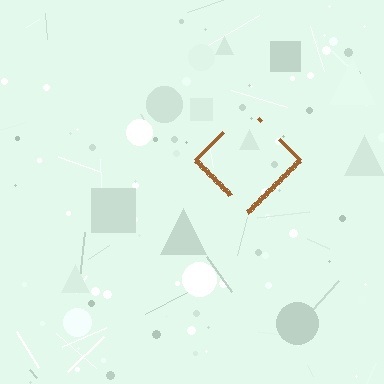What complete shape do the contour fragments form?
The contour fragments form a diamond.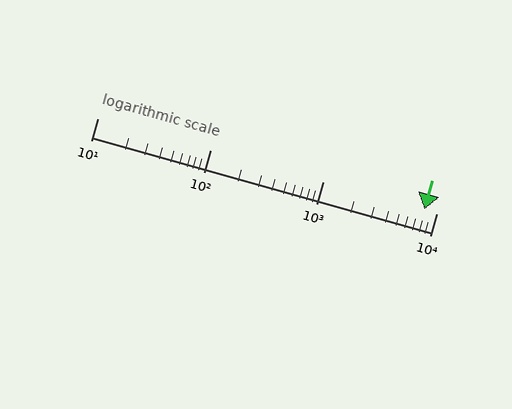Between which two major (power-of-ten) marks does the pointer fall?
The pointer is between 1000 and 10000.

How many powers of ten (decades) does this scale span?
The scale spans 3 decades, from 10 to 10000.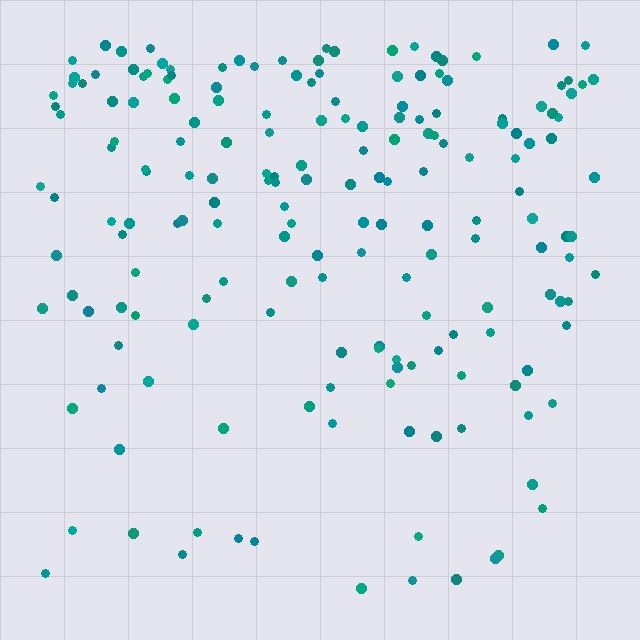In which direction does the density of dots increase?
From bottom to top, with the top side densest.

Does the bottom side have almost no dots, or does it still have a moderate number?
Still a moderate number, just noticeably fewer than the top.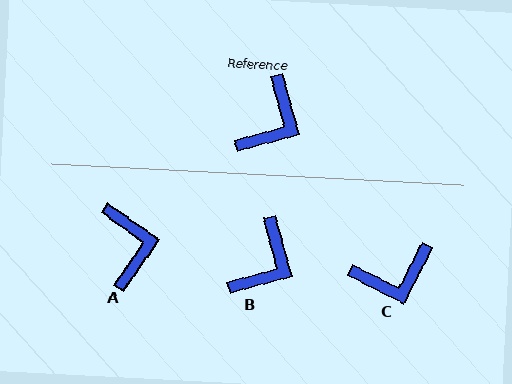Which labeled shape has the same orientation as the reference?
B.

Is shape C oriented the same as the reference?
No, it is off by about 43 degrees.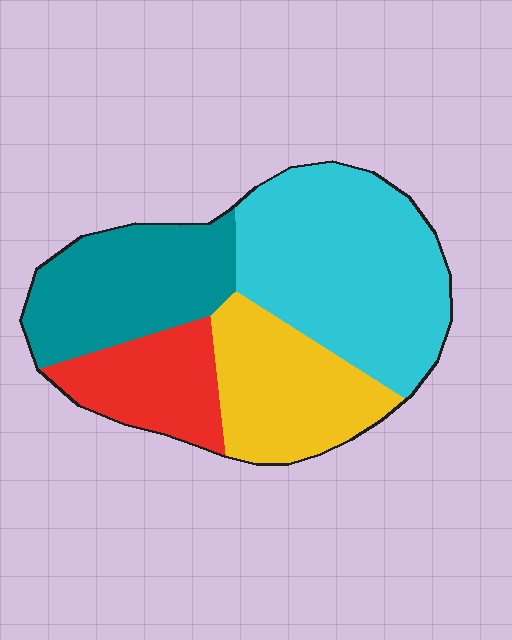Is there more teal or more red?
Teal.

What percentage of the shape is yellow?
Yellow covers around 20% of the shape.